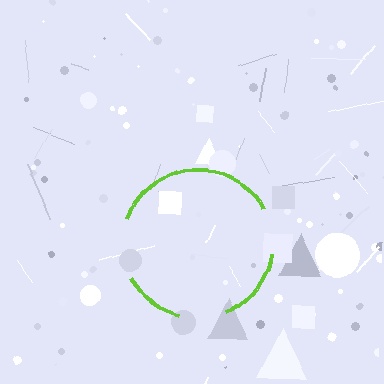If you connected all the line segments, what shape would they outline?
They would outline a circle.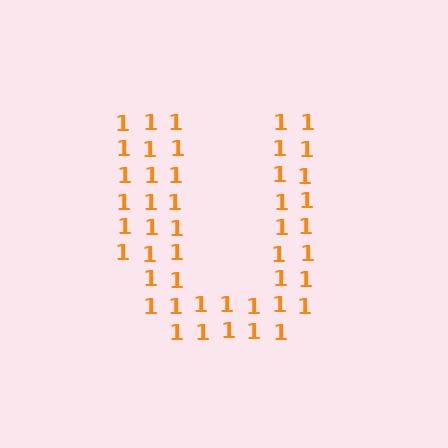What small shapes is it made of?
It is made of small digit 1's.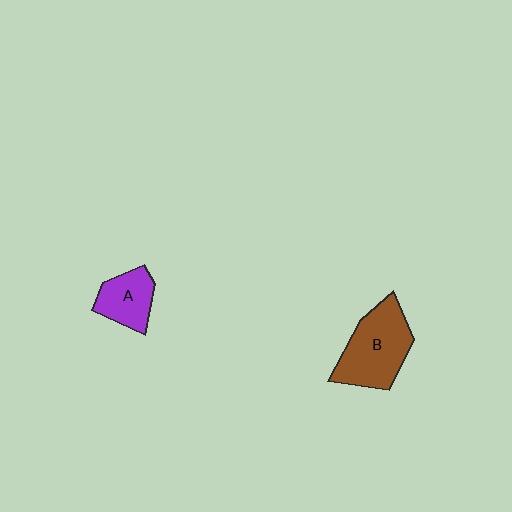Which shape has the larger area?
Shape B (brown).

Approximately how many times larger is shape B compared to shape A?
Approximately 1.7 times.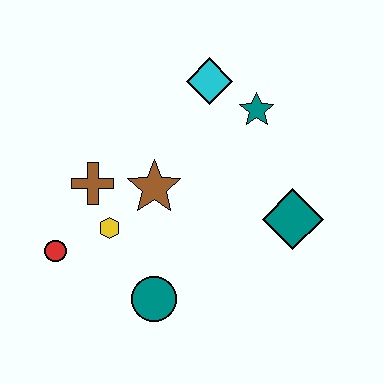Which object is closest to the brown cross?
The yellow hexagon is closest to the brown cross.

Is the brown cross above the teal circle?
Yes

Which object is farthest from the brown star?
The teal diamond is farthest from the brown star.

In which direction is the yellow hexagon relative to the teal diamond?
The yellow hexagon is to the left of the teal diamond.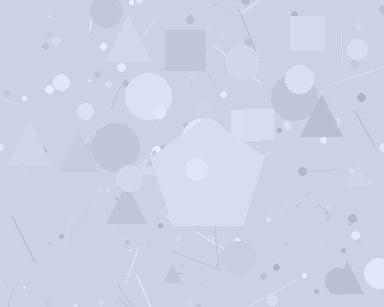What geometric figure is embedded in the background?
A pentagon is embedded in the background.